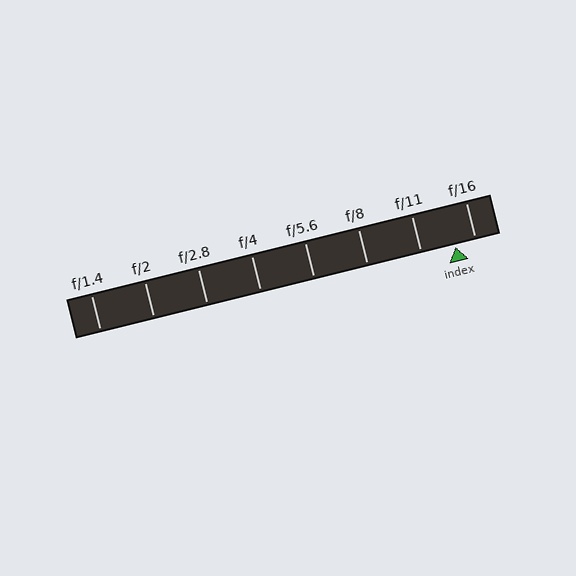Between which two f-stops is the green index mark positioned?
The index mark is between f/11 and f/16.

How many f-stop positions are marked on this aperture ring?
There are 8 f-stop positions marked.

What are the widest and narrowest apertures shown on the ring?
The widest aperture shown is f/1.4 and the narrowest is f/16.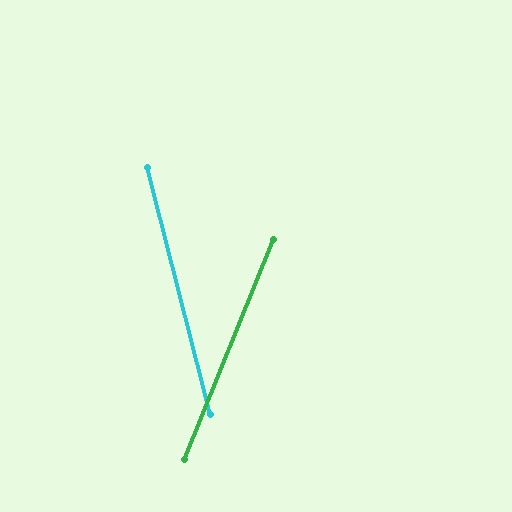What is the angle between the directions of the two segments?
Approximately 36 degrees.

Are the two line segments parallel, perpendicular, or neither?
Neither parallel nor perpendicular — they differ by about 36°.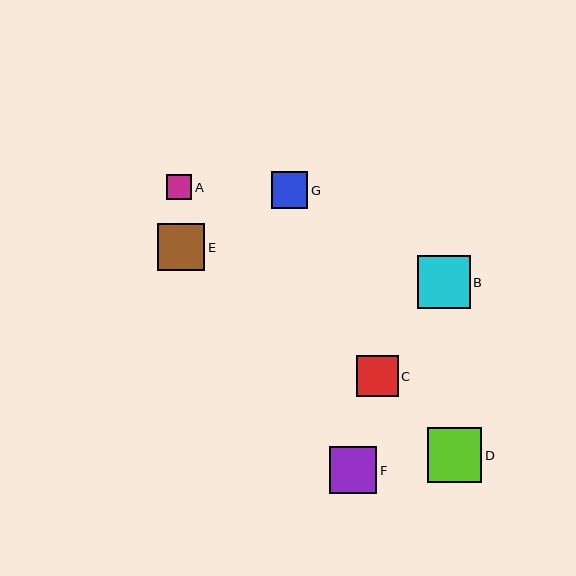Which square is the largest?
Square D is the largest with a size of approximately 55 pixels.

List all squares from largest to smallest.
From largest to smallest: D, B, F, E, C, G, A.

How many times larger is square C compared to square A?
Square C is approximately 1.7 times the size of square A.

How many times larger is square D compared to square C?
Square D is approximately 1.3 times the size of square C.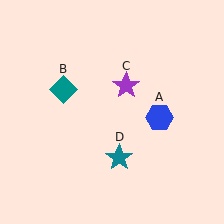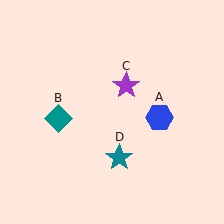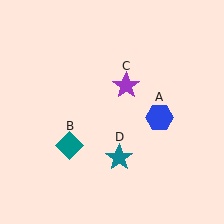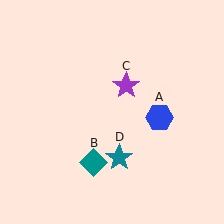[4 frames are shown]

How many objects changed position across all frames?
1 object changed position: teal diamond (object B).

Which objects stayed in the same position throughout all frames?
Blue hexagon (object A) and purple star (object C) and teal star (object D) remained stationary.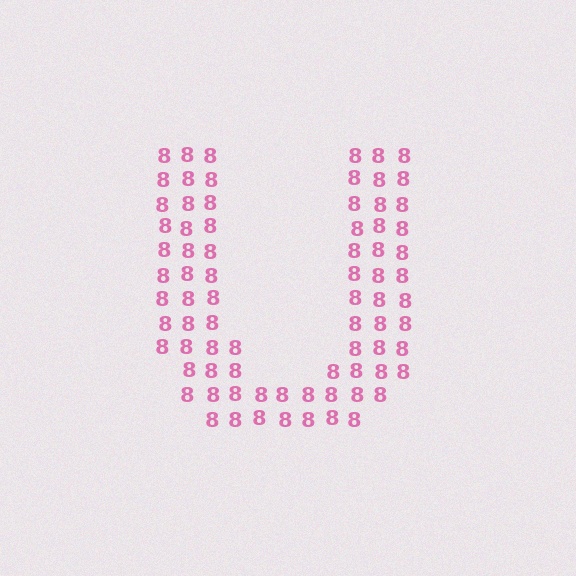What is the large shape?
The large shape is the letter U.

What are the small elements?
The small elements are digit 8's.